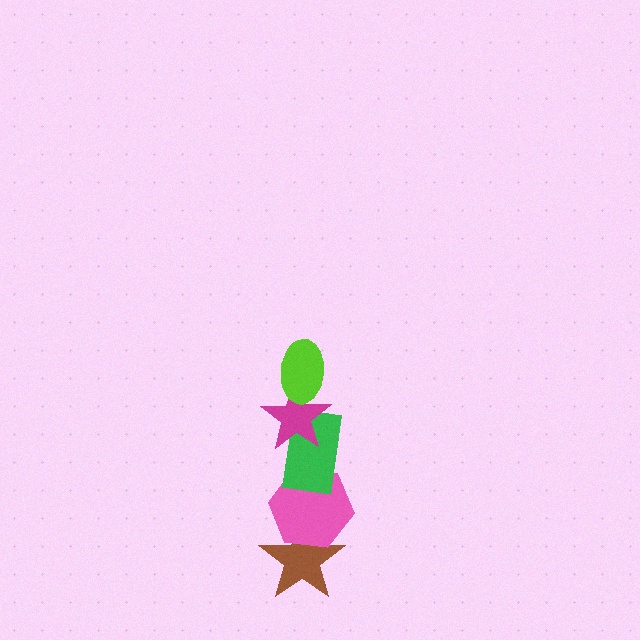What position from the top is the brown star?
The brown star is 5th from the top.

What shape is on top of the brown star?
The pink hexagon is on top of the brown star.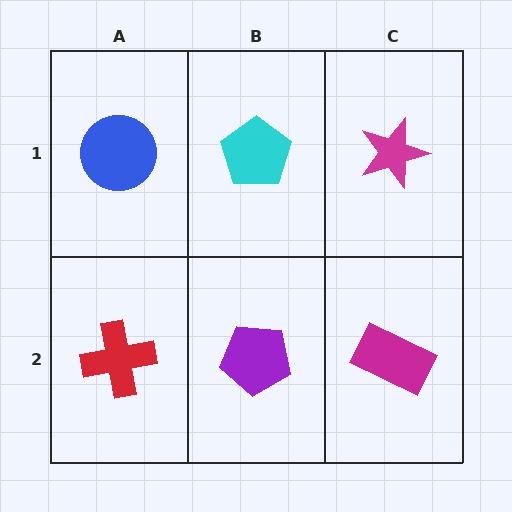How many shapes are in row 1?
3 shapes.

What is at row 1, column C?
A magenta star.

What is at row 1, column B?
A cyan pentagon.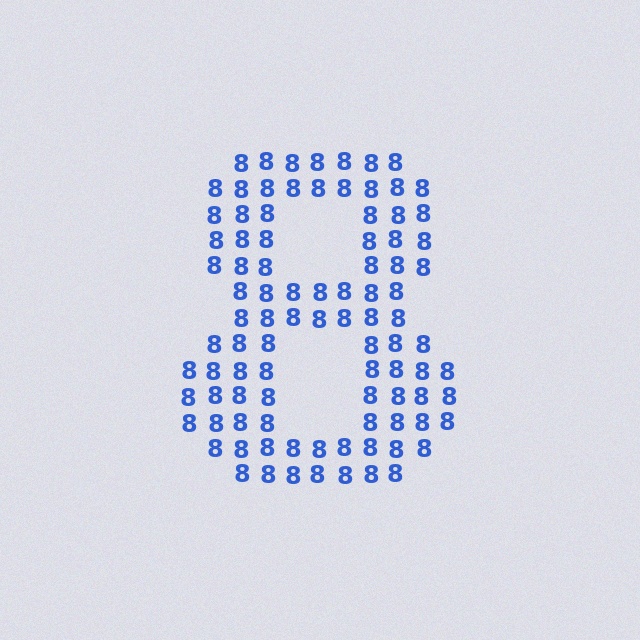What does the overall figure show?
The overall figure shows the digit 8.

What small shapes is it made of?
It is made of small digit 8's.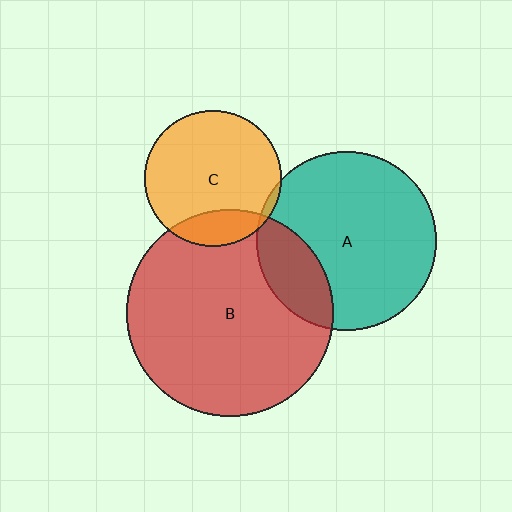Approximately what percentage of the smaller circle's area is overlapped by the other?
Approximately 20%.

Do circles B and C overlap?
Yes.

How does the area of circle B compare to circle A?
Approximately 1.3 times.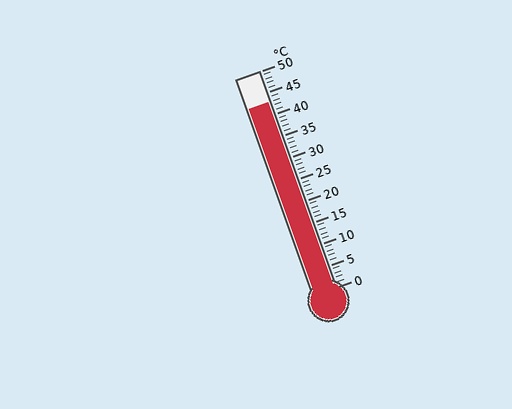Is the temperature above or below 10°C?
The temperature is above 10°C.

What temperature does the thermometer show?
The thermometer shows approximately 43°C.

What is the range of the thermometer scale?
The thermometer scale ranges from 0°C to 50°C.